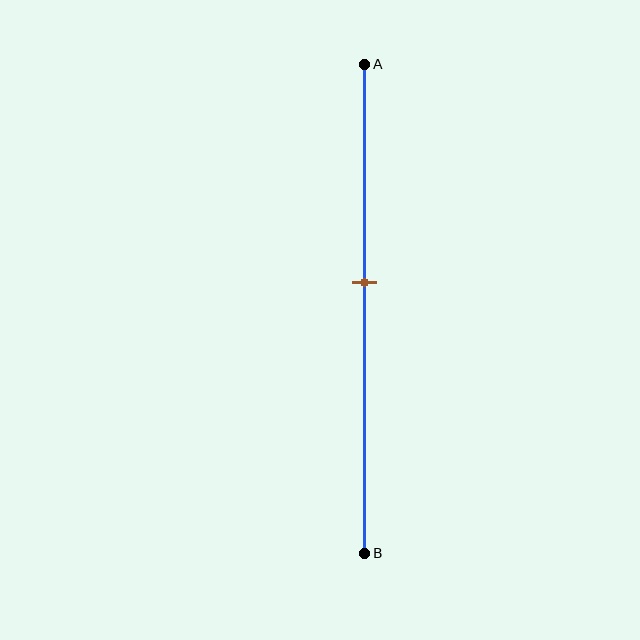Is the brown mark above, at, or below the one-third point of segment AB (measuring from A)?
The brown mark is below the one-third point of segment AB.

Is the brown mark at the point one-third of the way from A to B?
No, the mark is at about 45% from A, not at the 33% one-third point.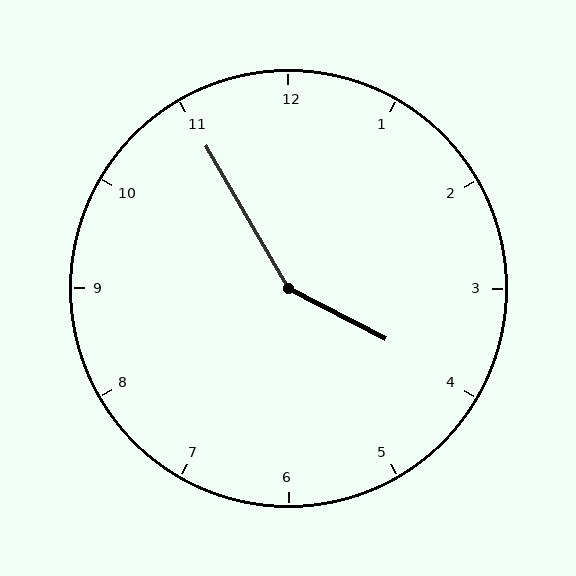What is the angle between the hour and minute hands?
Approximately 148 degrees.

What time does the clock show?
3:55.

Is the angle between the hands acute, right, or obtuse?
It is obtuse.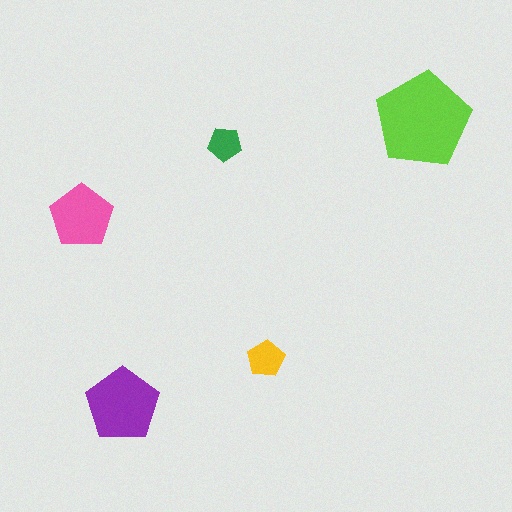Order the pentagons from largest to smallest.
the lime one, the purple one, the pink one, the yellow one, the green one.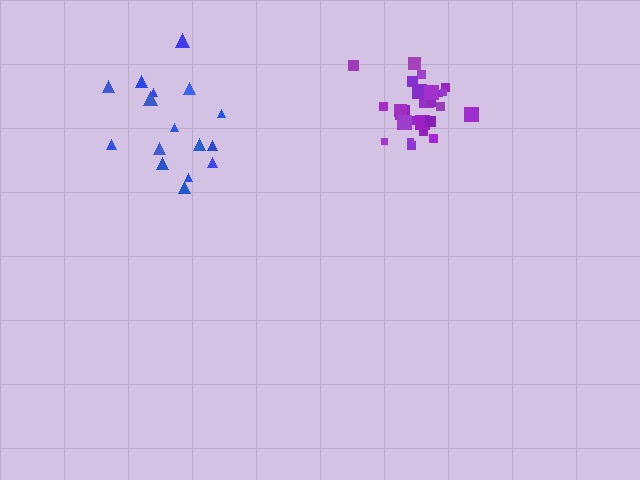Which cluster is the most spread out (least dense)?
Blue.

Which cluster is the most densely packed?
Purple.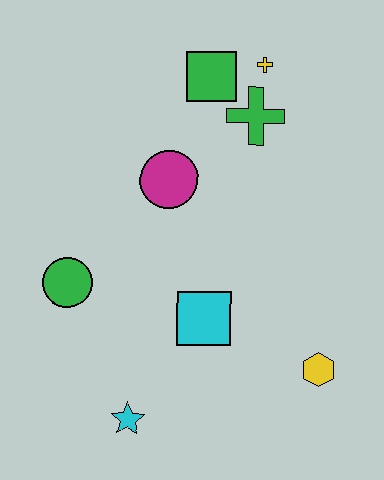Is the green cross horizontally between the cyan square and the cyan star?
No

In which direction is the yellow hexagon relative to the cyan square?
The yellow hexagon is to the right of the cyan square.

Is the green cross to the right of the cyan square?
Yes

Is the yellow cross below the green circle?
No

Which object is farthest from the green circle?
The yellow cross is farthest from the green circle.